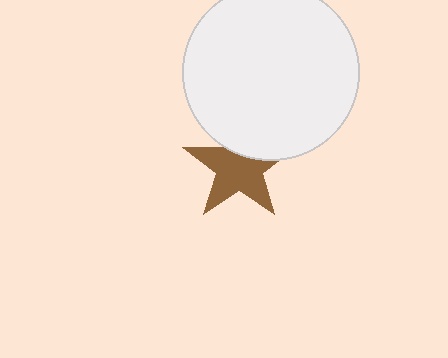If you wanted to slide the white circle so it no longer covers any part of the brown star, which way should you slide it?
Slide it up — that is the most direct way to separate the two shapes.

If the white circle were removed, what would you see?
You would see the complete brown star.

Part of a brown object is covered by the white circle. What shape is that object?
It is a star.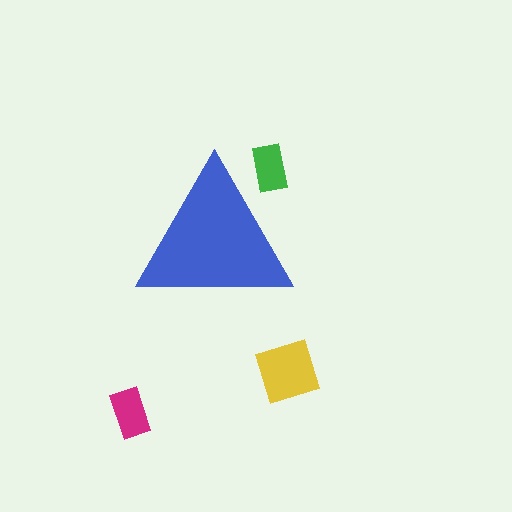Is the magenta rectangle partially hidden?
No, the magenta rectangle is fully visible.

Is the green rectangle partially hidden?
Yes, the green rectangle is partially hidden behind the blue triangle.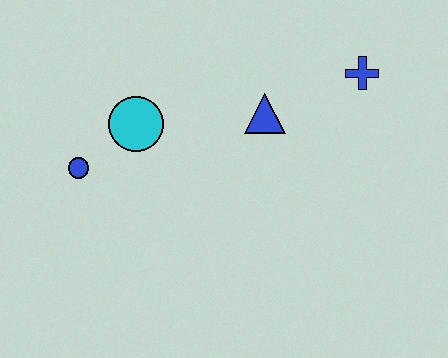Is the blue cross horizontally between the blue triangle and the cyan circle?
No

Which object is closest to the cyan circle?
The blue circle is closest to the cyan circle.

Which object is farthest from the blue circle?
The blue cross is farthest from the blue circle.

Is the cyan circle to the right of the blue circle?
Yes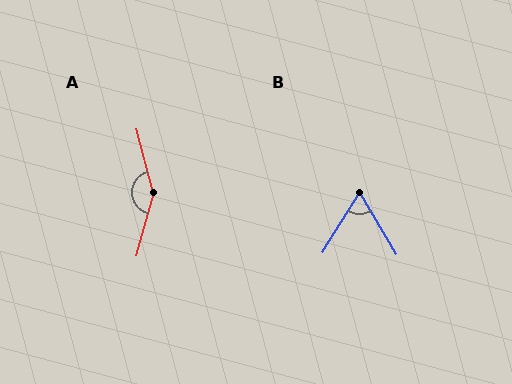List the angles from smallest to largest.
B (63°), A (150°).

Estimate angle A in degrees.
Approximately 150 degrees.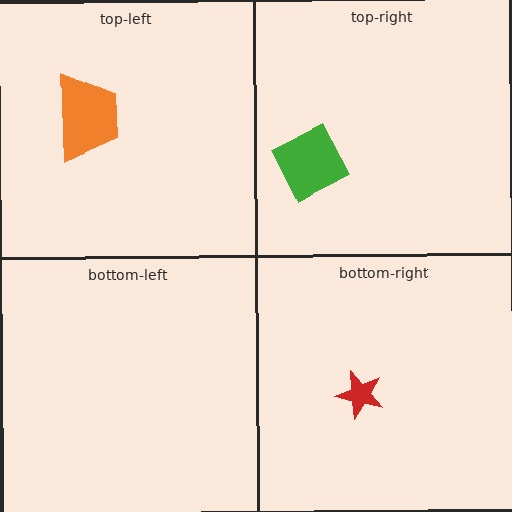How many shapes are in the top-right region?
1.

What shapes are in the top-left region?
The orange trapezoid.